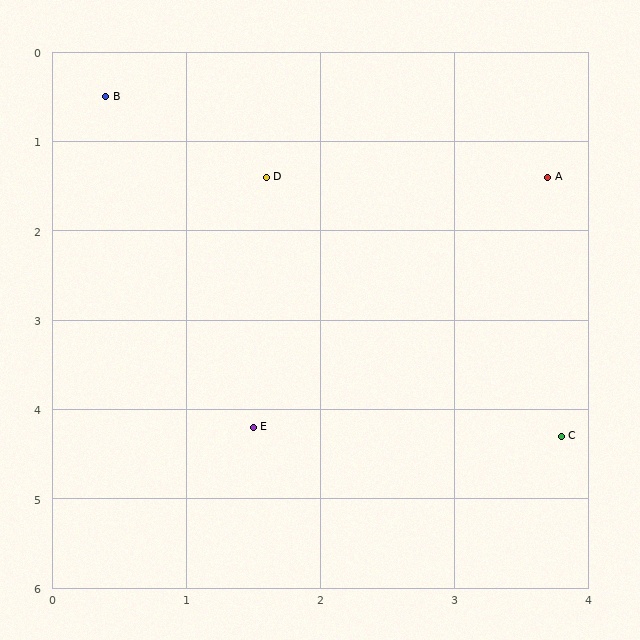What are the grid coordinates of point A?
Point A is at approximately (3.7, 1.4).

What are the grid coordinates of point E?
Point E is at approximately (1.5, 4.2).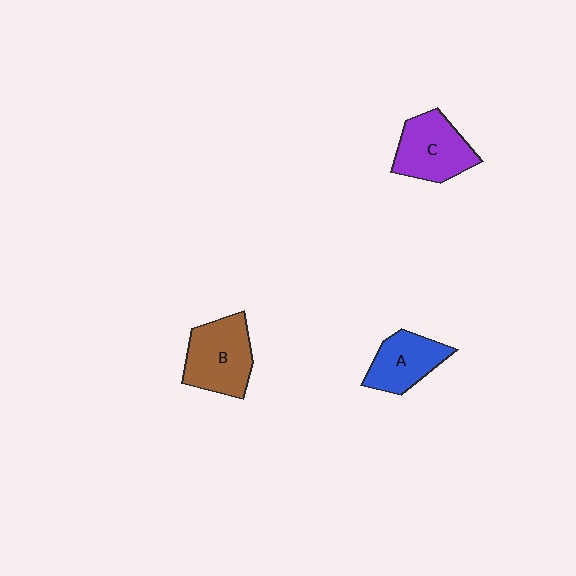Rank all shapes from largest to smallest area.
From largest to smallest: B (brown), C (purple), A (blue).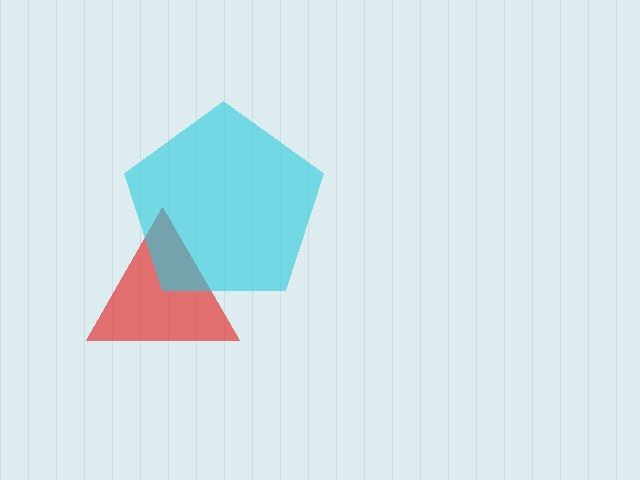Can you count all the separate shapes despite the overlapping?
Yes, there are 2 separate shapes.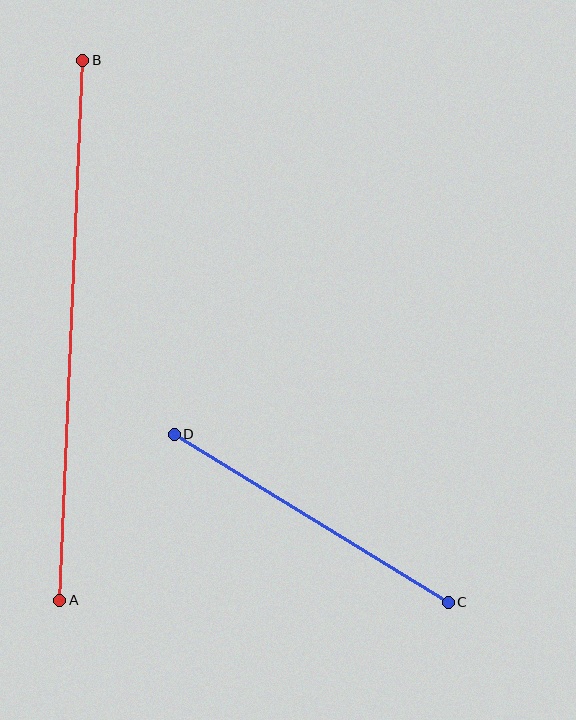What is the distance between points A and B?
The distance is approximately 540 pixels.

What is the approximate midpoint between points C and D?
The midpoint is at approximately (311, 518) pixels.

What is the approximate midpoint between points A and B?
The midpoint is at approximately (71, 330) pixels.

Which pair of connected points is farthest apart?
Points A and B are farthest apart.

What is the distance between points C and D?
The distance is approximately 321 pixels.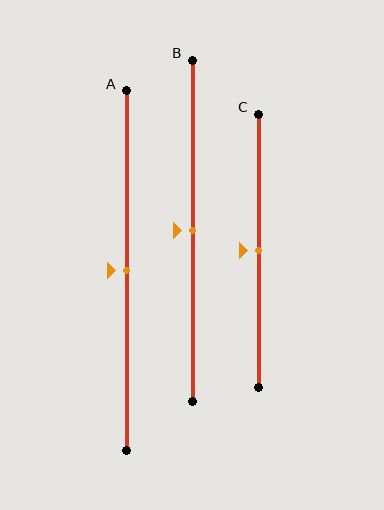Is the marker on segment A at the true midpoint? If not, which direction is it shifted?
Yes, the marker on segment A is at the true midpoint.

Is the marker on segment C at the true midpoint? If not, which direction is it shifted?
Yes, the marker on segment C is at the true midpoint.